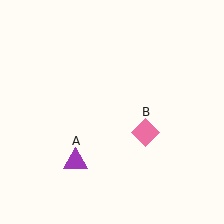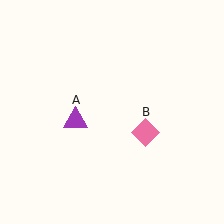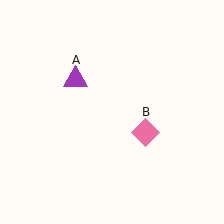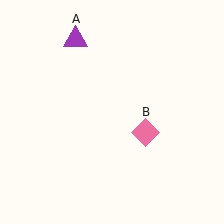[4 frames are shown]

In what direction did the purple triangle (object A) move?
The purple triangle (object A) moved up.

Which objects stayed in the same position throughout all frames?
Pink diamond (object B) remained stationary.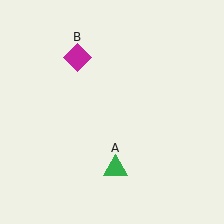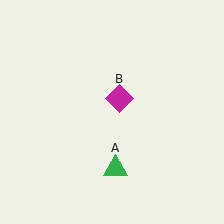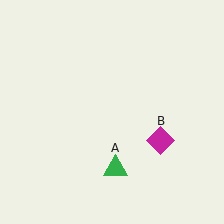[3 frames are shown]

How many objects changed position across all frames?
1 object changed position: magenta diamond (object B).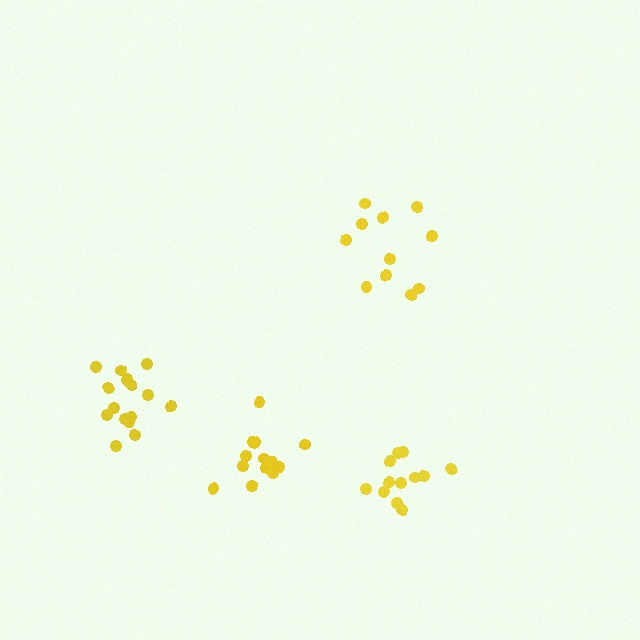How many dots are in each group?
Group 1: 14 dots, Group 2: 12 dots, Group 3: 15 dots, Group 4: 11 dots (52 total).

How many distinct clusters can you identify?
There are 4 distinct clusters.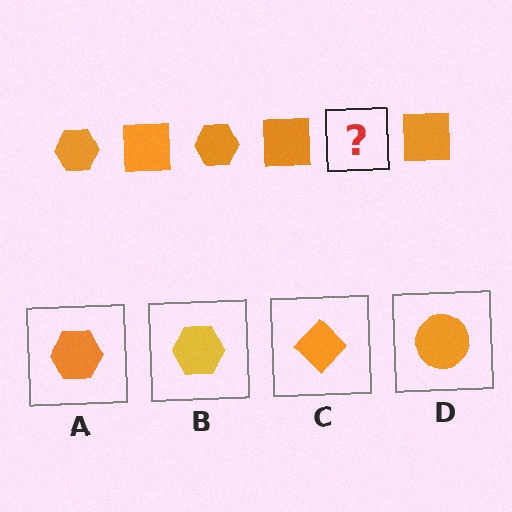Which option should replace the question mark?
Option A.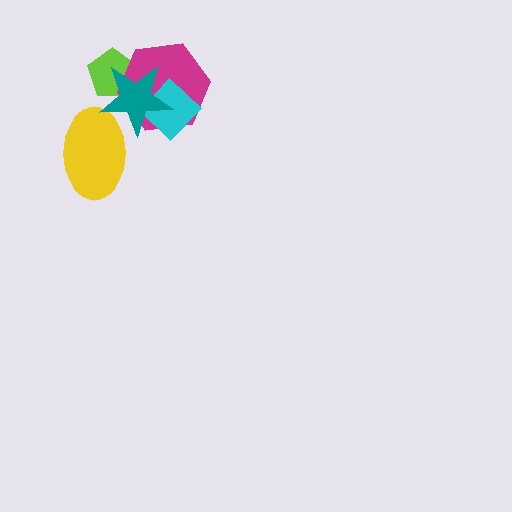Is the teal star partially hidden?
No, no other shape covers it.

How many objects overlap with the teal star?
4 objects overlap with the teal star.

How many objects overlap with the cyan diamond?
2 objects overlap with the cyan diamond.